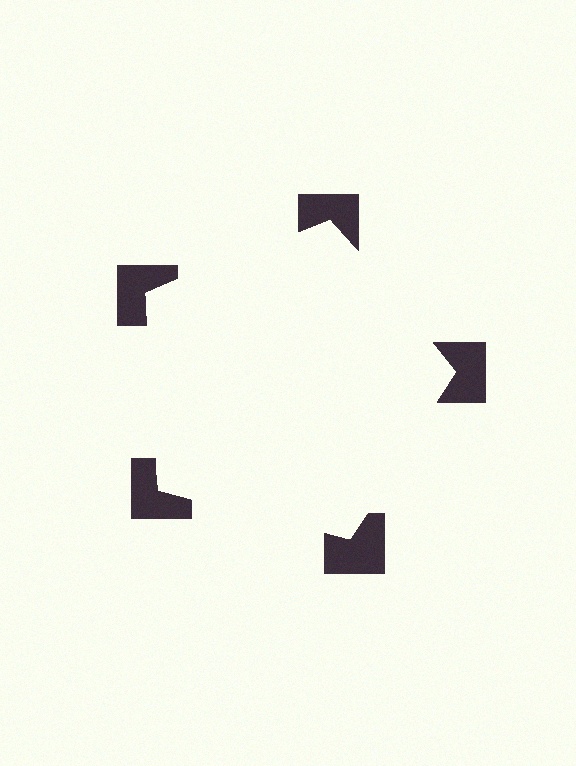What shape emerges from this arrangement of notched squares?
An illusory pentagon — its edges are inferred from the aligned wedge cuts in the notched squares, not physically drawn.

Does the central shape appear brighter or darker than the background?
It typically appears slightly brighter than the background, even though no actual brightness change is drawn.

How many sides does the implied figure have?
5 sides.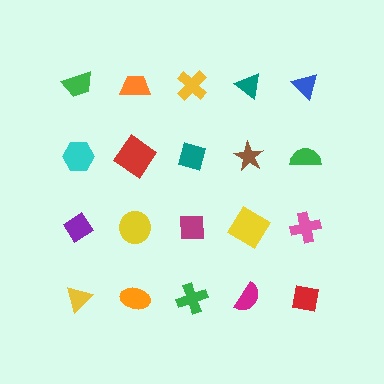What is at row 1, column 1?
A green trapezoid.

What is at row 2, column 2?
A red diamond.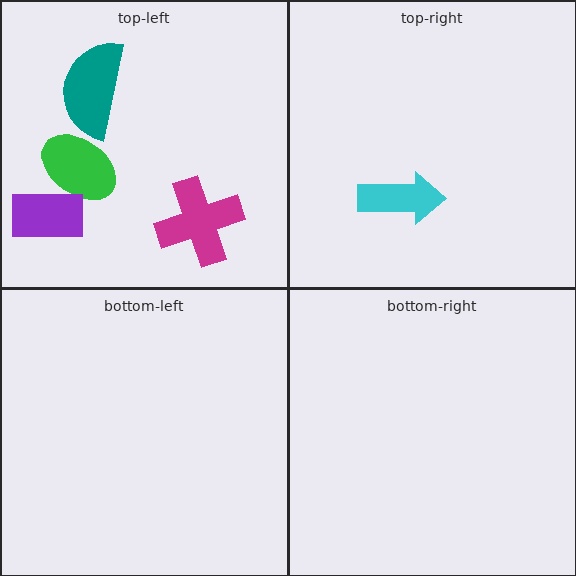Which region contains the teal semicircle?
The top-left region.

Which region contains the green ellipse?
The top-left region.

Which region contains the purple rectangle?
The top-left region.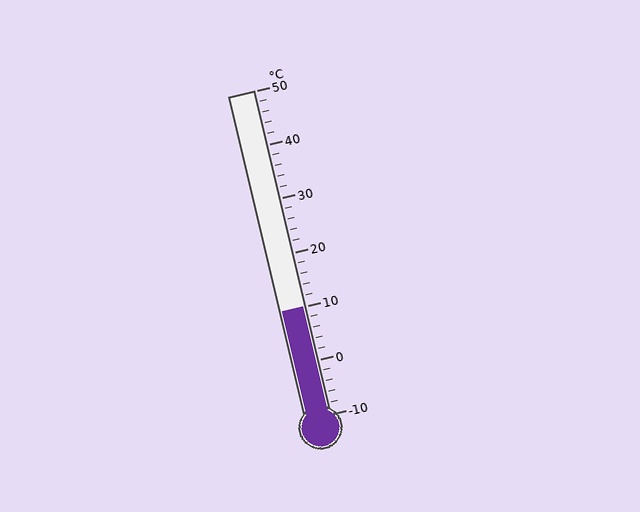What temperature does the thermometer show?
The thermometer shows approximately 10°C.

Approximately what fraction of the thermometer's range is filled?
The thermometer is filled to approximately 35% of its range.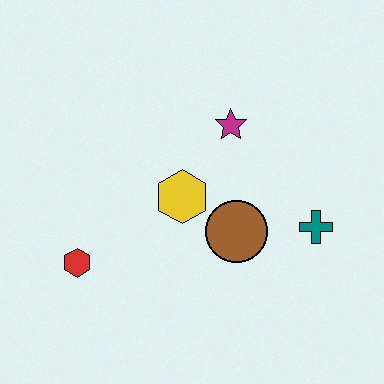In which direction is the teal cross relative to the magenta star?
The teal cross is below the magenta star.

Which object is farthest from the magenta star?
The red hexagon is farthest from the magenta star.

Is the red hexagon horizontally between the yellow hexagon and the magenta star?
No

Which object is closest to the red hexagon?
The yellow hexagon is closest to the red hexagon.